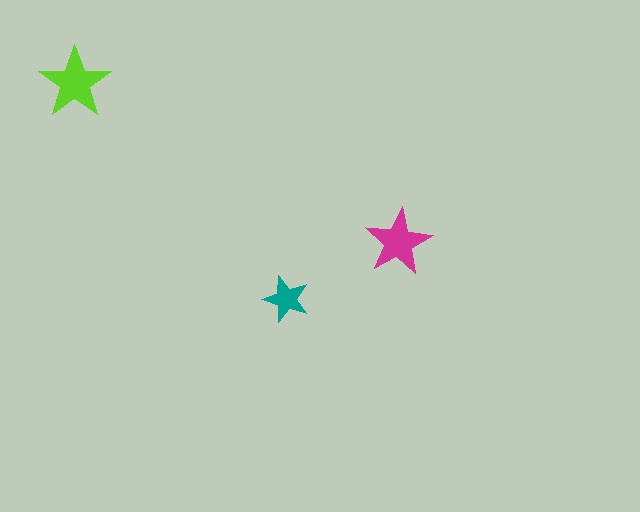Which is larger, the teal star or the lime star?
The lime one.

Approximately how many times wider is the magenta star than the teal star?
About 1.5 times wider.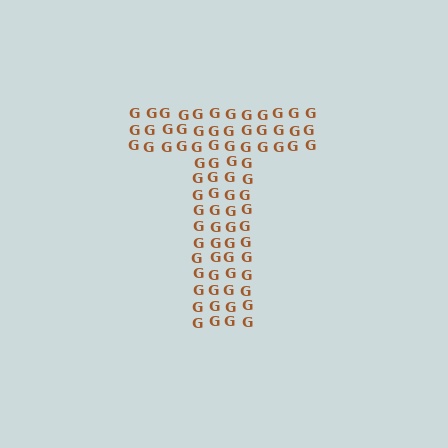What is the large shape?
The large shape is the letter T.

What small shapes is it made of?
It is made of small letter G's.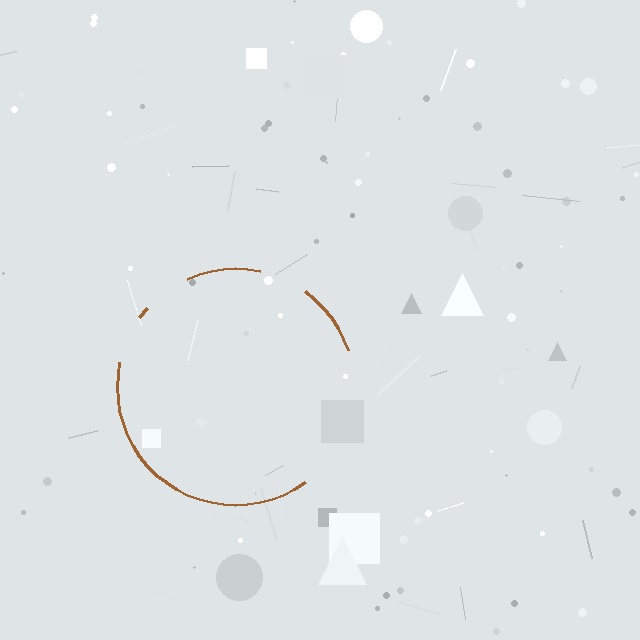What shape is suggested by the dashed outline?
The dashed outline suggests a circle.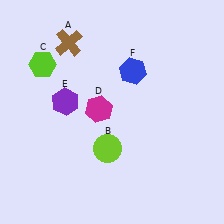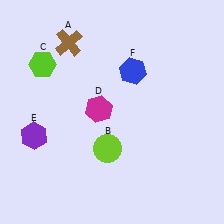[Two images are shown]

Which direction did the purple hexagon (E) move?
The purple hexagon (E) moved down.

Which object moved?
The purple hexagon (E) moved down.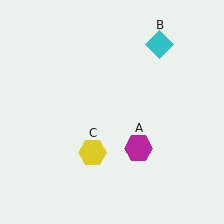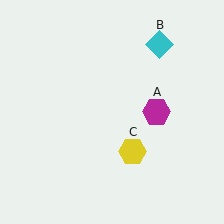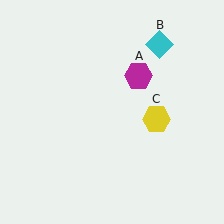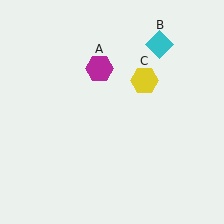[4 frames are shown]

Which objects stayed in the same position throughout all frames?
Cyan diamond (object B) remained stationary.